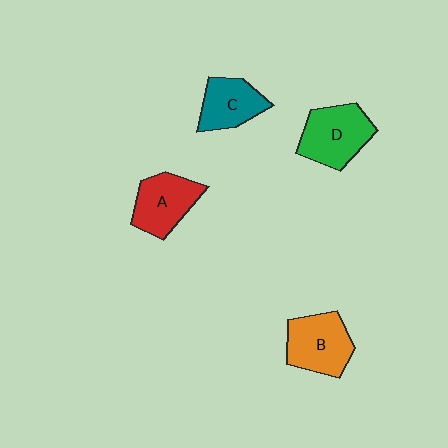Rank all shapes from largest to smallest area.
From largest to smallest: D (green), B (orange), A (red), C (teal).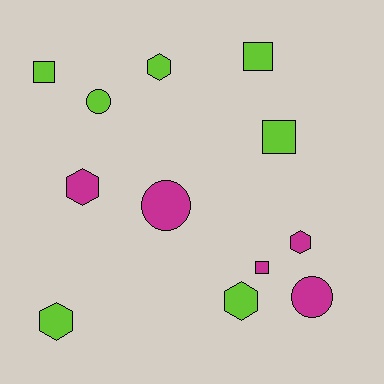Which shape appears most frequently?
Hexagon, with 5 objects.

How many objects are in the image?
There are 12 objects.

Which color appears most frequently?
Lime, with 7 objects.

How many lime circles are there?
There is 1 lime circle.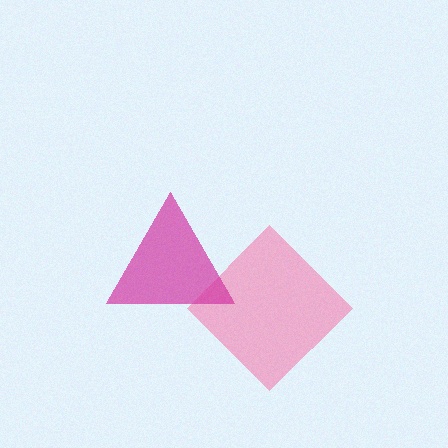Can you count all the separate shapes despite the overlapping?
Yes, there are 2 separate shapes.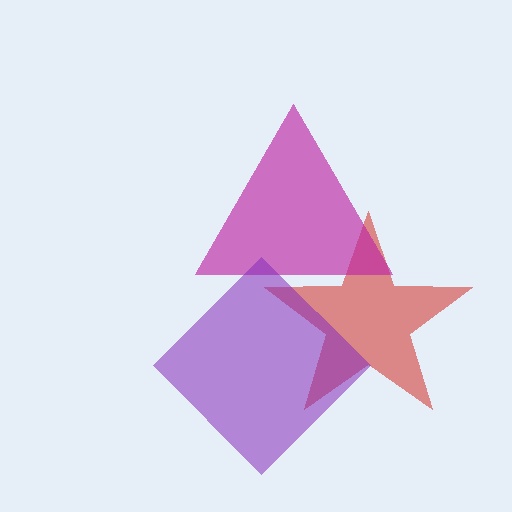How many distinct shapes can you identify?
There are 3 distinct shapes: a red star, a magenta triangle, a purple diamond.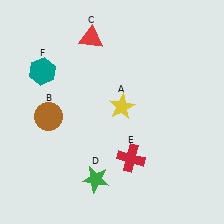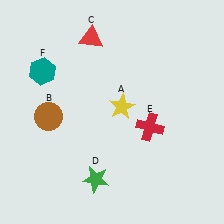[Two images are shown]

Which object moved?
The red cross (E) moved up.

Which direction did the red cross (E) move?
The red cross (E) moved up.